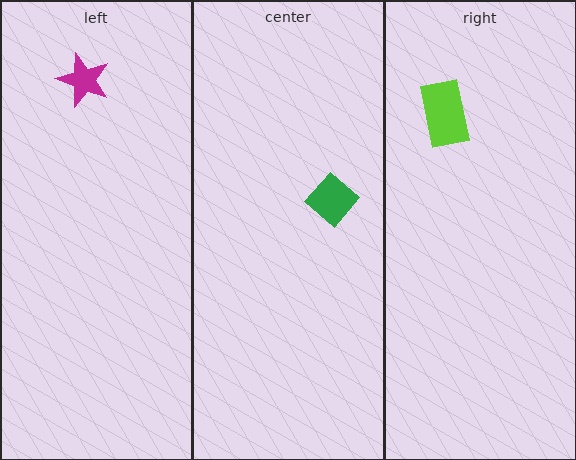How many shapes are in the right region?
1.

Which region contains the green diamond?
The center region.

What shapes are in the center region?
The green diamond.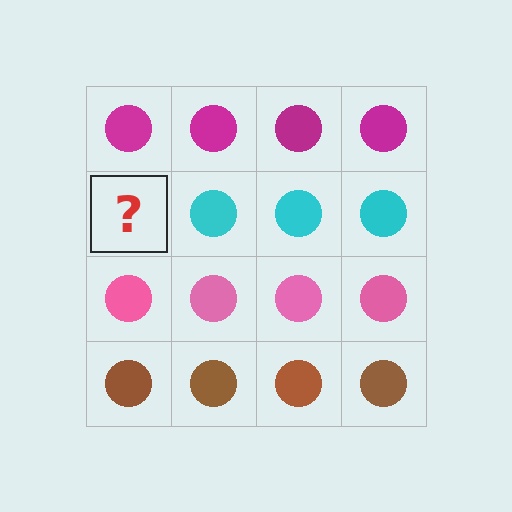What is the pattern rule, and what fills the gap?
The rule is that each row has a consistent color. The gap should be filled with a cyan circle.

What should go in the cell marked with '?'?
The missing cell should contain a cyan circle.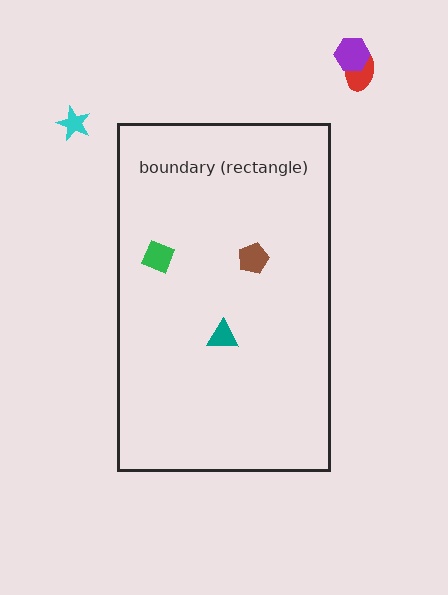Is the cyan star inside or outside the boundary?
Outside.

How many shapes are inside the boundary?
3 inside, 3 outside.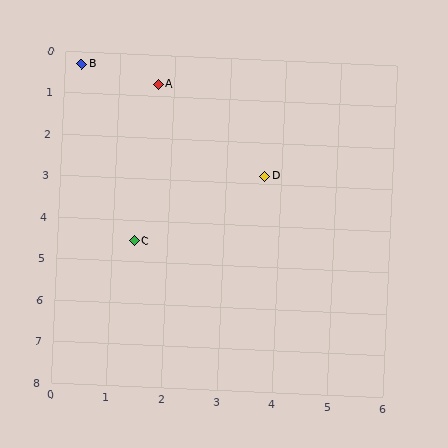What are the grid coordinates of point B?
Point B is at approximately (0.3, 0.3).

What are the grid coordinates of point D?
Point D is at approximately (3.7, 2.8).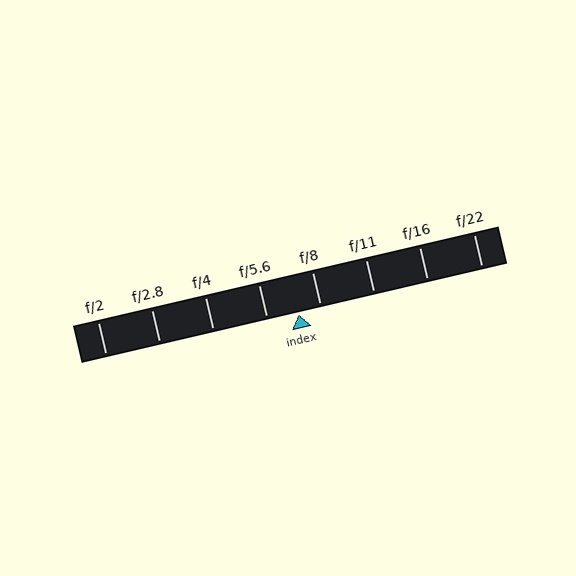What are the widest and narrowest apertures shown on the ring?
The widest aperture shown is f/2 and the narrowest is f/22.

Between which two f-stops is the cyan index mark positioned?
The index mark is between f/5.6 and f/8.